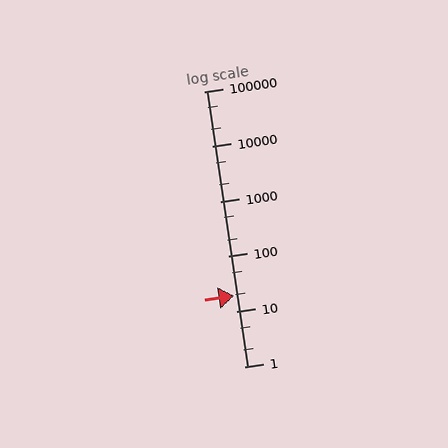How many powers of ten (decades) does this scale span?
The scale spans 5 decades, from 1 to 100000.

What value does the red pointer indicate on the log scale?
The pointer indicates approximately 19.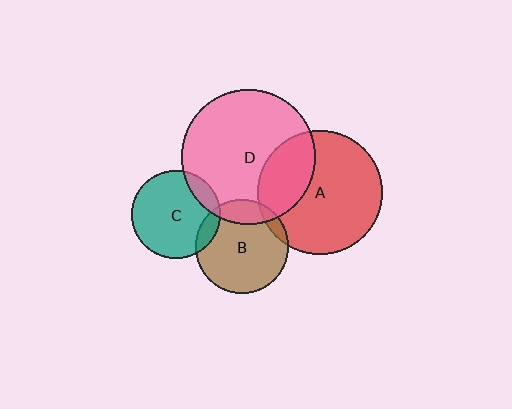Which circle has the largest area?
Circle D (pink).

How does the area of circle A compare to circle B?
Approximately 1.8 times.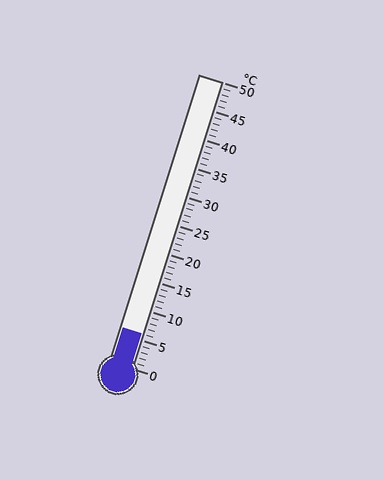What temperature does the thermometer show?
The thermometer shows approximately 6°C.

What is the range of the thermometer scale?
The thermometer scale ranges from 0°C to 50°C.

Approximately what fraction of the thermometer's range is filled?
The thermometer is filled to approximately 10% of its range.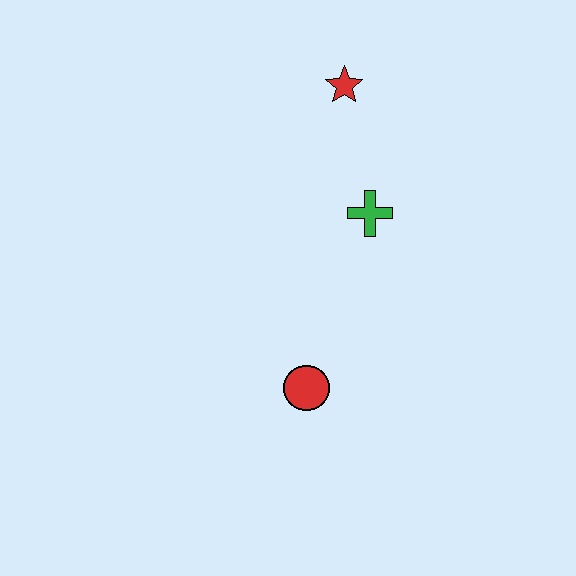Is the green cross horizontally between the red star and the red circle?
No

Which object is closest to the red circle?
The green cross is closest to the red circle.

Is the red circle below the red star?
Yes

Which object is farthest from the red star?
The red circle is farthest from the red star.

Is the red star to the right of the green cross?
No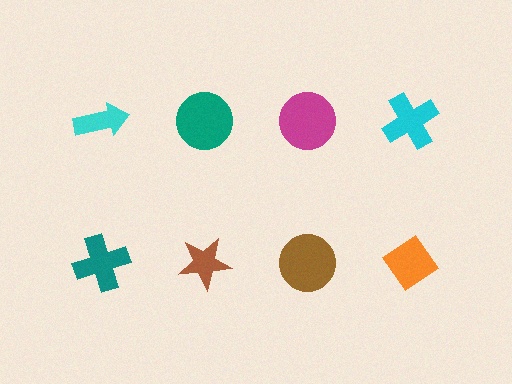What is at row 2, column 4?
An orange diamond.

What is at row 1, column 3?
A magenta circle.